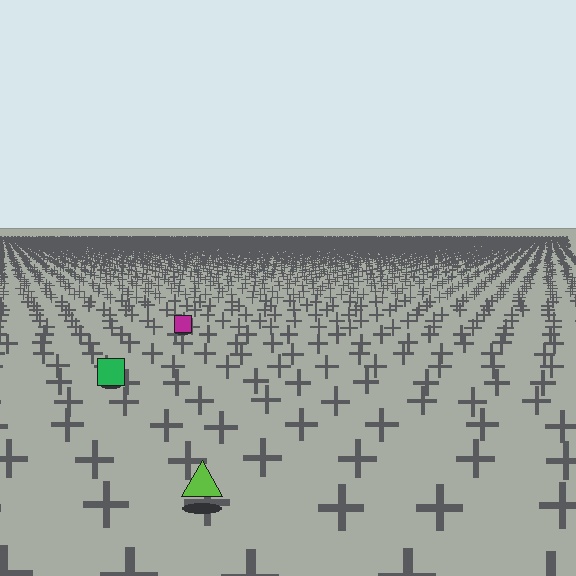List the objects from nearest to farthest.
From nearest to farthest: the lime triangle, the green square, the magenta square.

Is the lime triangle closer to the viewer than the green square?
Yes. The lime triangle is closer — you can tell from the texture gradient: the ground texture is coarser near it.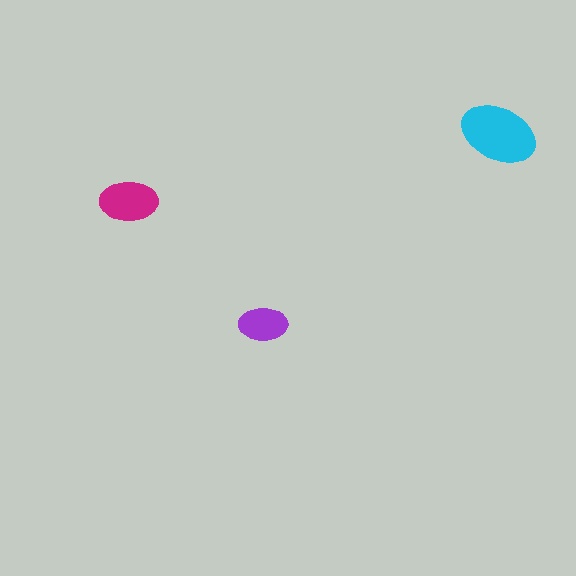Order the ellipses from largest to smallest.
the cyan one, the magenta one, the purple one.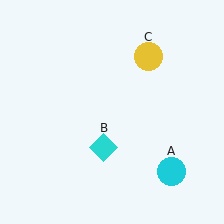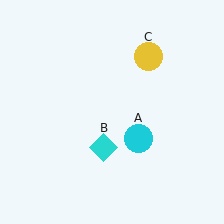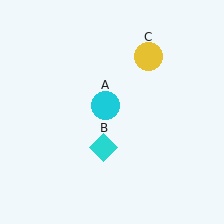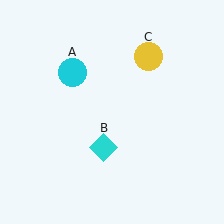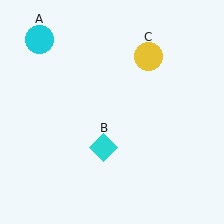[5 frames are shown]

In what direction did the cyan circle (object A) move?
The cyan circle (object A) moved up and to the left.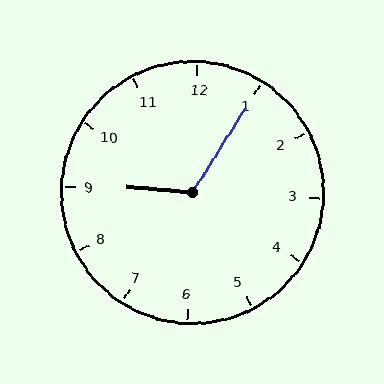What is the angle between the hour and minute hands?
Approximately 118 degrees.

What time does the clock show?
9:05.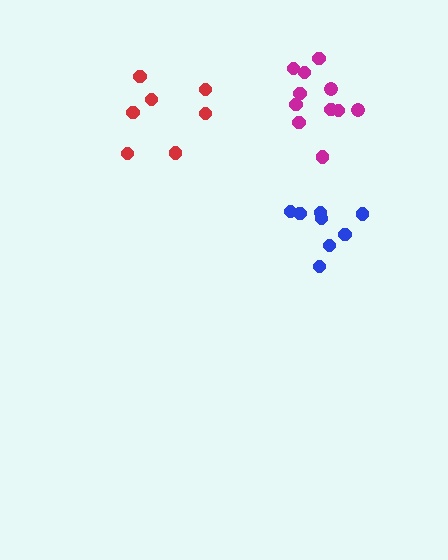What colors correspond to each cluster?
The clusters are colored: blue, magenta, red.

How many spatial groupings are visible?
There are 3 spatial groupings.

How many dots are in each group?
Group 1: 8 dots, Group 2: 11 dots, Group 3: 7 dots (26 total).